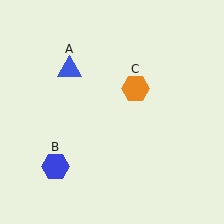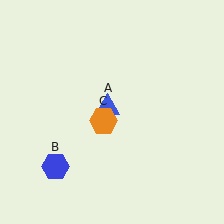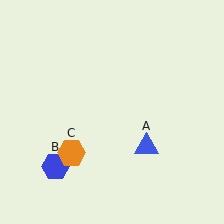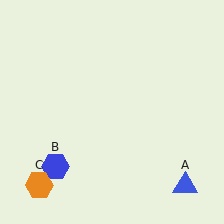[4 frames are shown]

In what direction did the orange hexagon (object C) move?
The orange hexagon (object C) moved down and to the left.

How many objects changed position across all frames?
2 objects changed position: blue triangle (object A), orange hexagon (object C).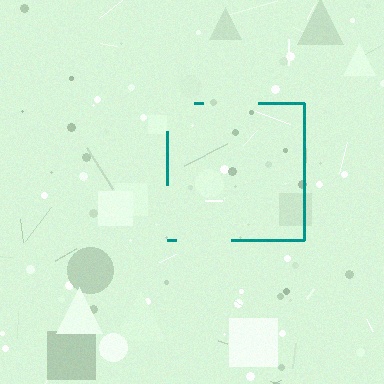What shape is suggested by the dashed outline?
The dashed outline suggests a square.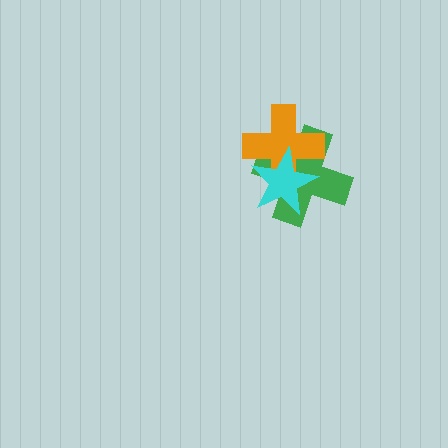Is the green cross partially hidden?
Yes, it is partially covered by another shape.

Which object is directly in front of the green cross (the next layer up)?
The orange cross is directly in front of the green cross.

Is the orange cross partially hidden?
Yes, it is partially covered by another shape.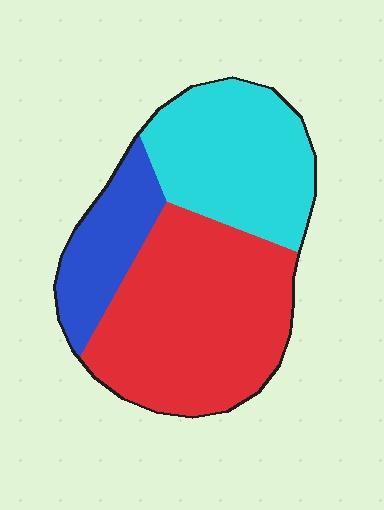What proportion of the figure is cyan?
Cyan takes up about one third (1/3) of the figure.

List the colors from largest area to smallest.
From largest to smallest: red, cyan, blue.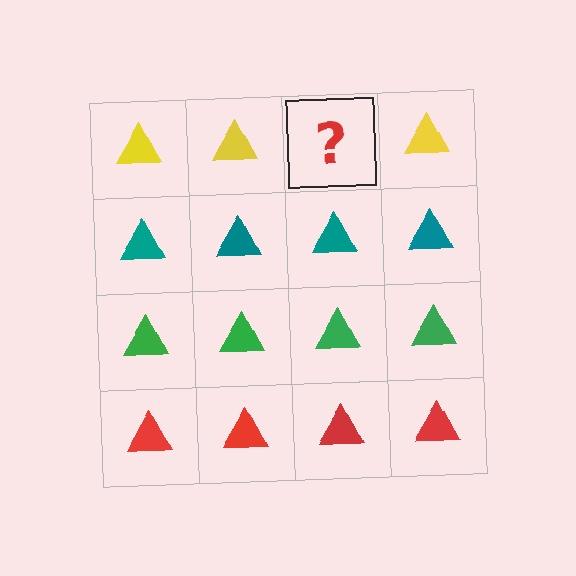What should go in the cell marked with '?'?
The missing cell should contain a yellow triangle.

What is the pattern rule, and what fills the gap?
The rule is that each row has a consistent color. The gap should be filled with a yellow triangle.